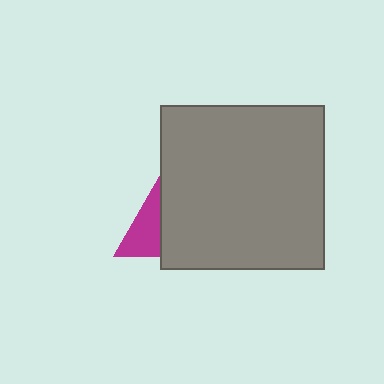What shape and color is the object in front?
The object in front is a gray square.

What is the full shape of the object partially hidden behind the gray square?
The partially hidden object is a magenta triangle.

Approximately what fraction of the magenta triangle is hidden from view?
Roughly 63% of the magenta triangle is hidden behind the gray square.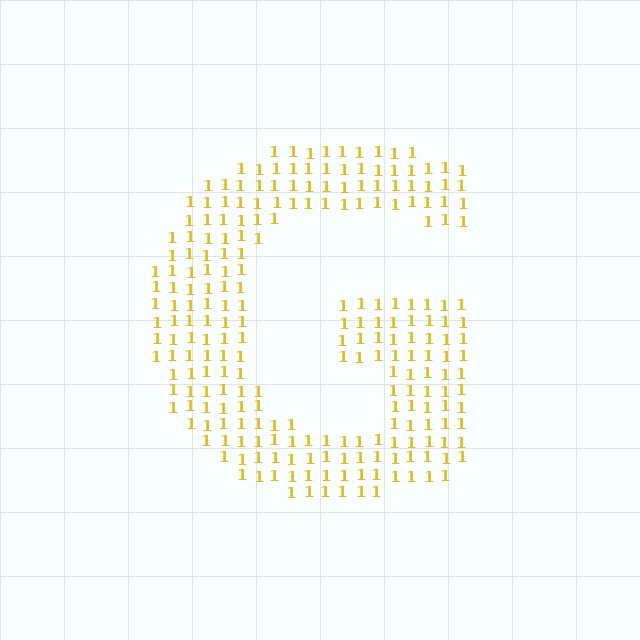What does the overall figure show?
The overall figure shows the letter G.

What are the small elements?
The small elements are digit 1's.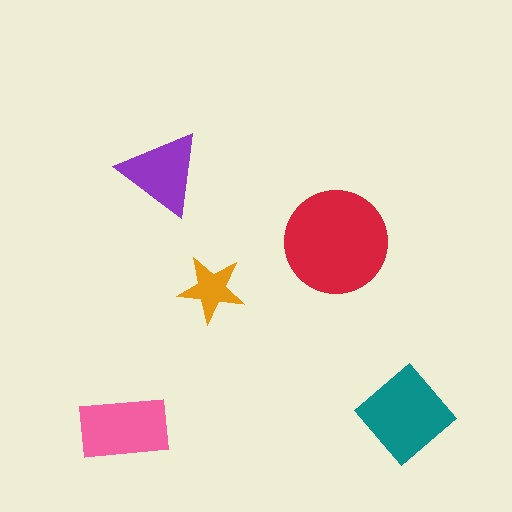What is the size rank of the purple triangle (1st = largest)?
4th.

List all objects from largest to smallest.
The red circle, the teal diamond, the pink rectangle, the purple triangle, the orange star.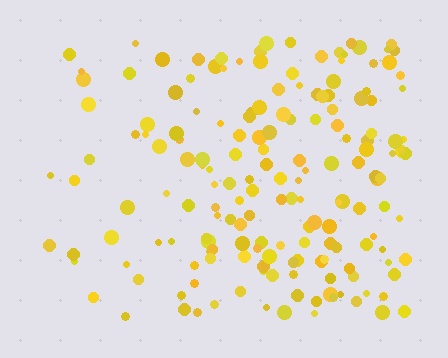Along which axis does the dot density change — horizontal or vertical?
Horizontal.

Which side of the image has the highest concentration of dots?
The right.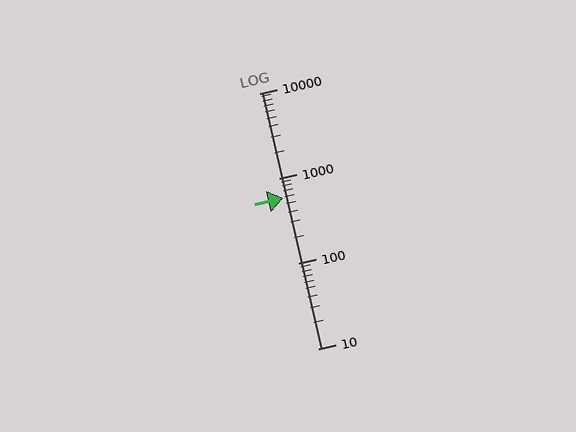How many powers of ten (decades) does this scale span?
The scale spans 3 decades, from 10 to 10000.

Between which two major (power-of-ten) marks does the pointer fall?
The pointer is between 100 and 1000.